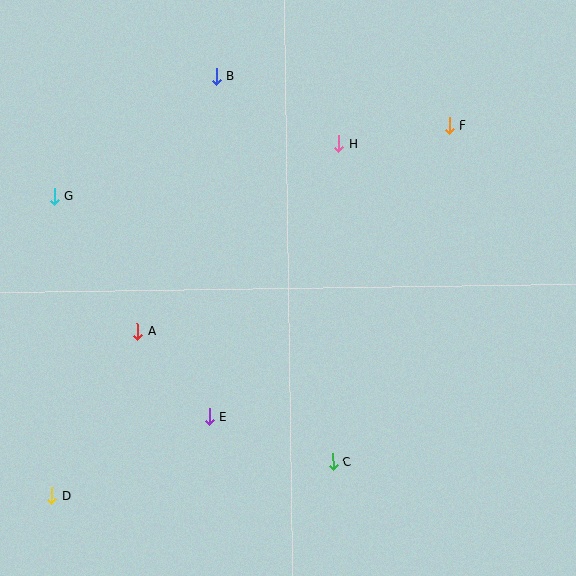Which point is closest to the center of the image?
Point E at (209, 417) is closest to the center.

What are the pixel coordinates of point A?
Point A is at (137, 332).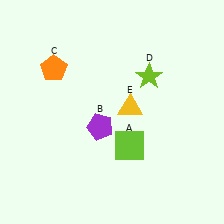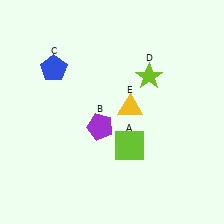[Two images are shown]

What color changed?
The pentagon (C) changed from orange in Image 1 to blue in Image 2.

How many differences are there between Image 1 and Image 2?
There is 1 difference between the two images.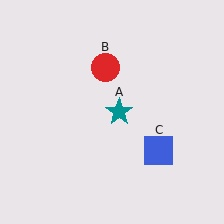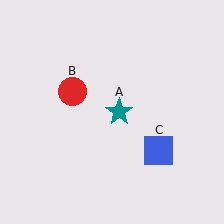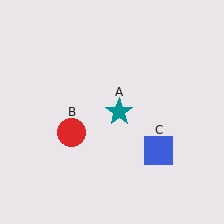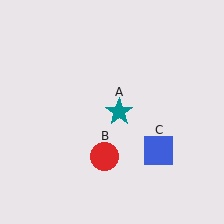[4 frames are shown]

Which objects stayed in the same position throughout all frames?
Teal star (object A) and blue square (object C) remained stationary.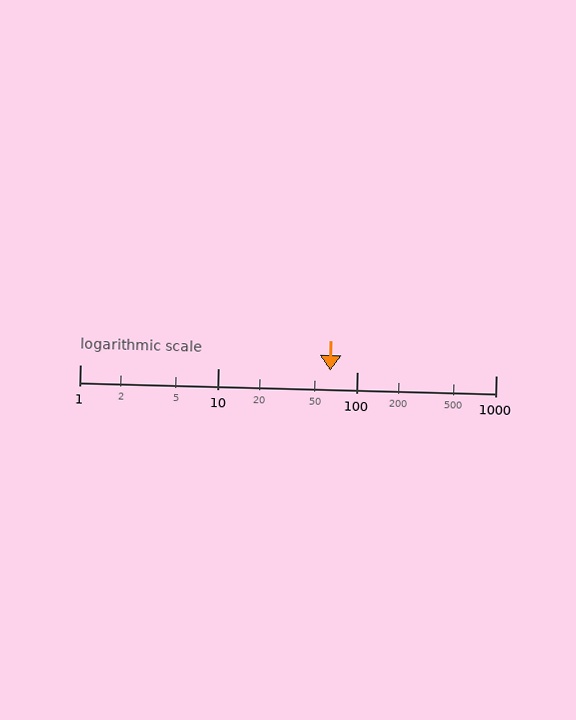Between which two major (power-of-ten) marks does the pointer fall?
The pointer is between 10 and 100.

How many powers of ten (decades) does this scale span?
The scale spans 3 decades, from 1 to 1000.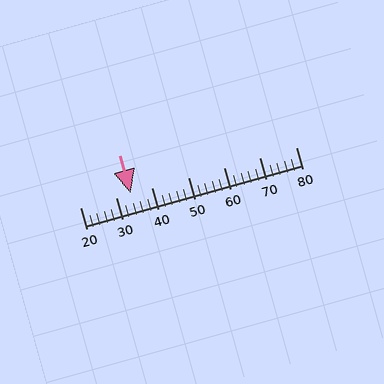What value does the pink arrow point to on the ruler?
The pink arrow points to approximately 34.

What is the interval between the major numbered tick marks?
The major tick marks are spaced 10 units apart.